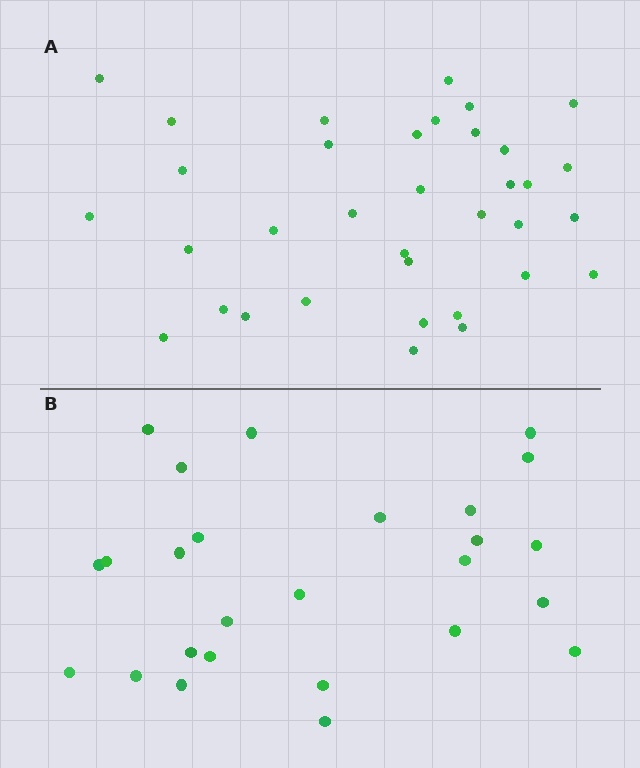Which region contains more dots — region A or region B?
Region A (the top region) has more dots.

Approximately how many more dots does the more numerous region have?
Region A has roughly 8 or so more dots than region B.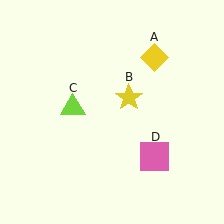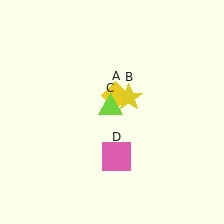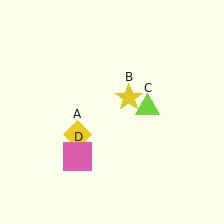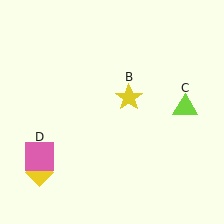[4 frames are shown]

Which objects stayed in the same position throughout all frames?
Yellow star (object B) remained stationary.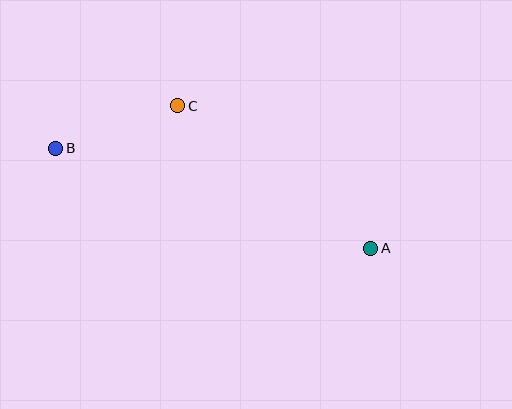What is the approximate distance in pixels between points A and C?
The distance between A and C is approximately 240 pixels.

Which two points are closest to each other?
Points B and C are closest to each other.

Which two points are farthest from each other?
Points A and B are farthest from each other.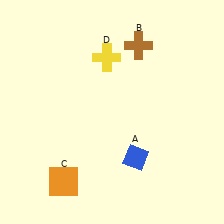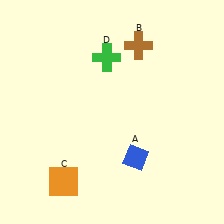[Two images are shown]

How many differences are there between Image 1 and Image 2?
There is 1 difference between the two images.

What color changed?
The cross (D) changed from yellow in Image 1 to green in Image 2.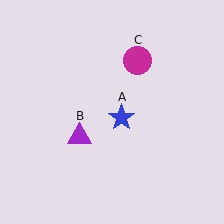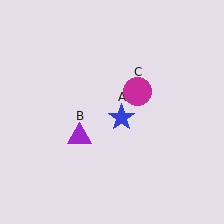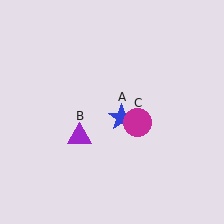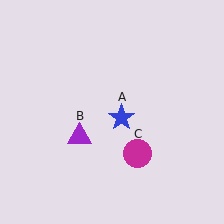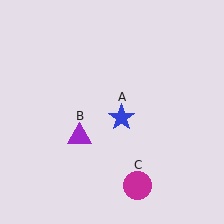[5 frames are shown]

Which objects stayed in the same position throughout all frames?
Blue star (object A) and purple triangle (object B) remained stationary.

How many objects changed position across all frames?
1 object changed position: magenta circle (object C).